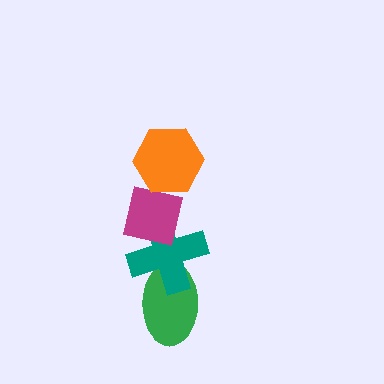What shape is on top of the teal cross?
The magenta square is on top of the teal cross.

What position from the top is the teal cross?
The teal cross is 3rd from the top.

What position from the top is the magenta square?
The magenta square is 2nd from the top.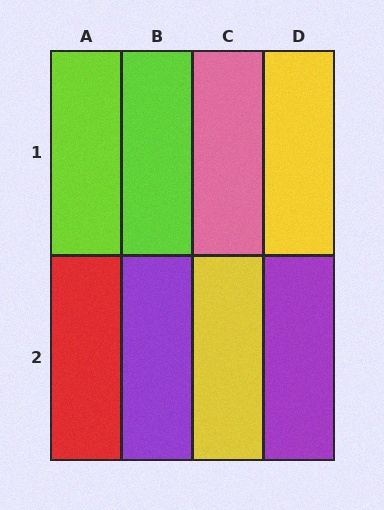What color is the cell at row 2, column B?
Purple.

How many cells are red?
1 cell is red.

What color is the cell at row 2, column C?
Yellow.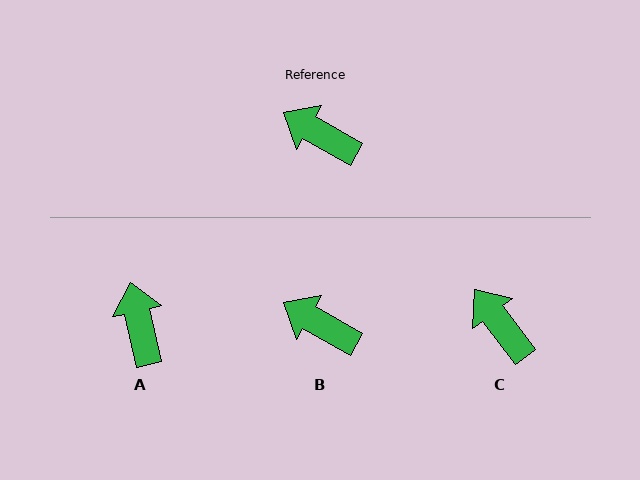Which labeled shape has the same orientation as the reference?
B.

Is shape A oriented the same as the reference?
No, it is off by about 48 degrees.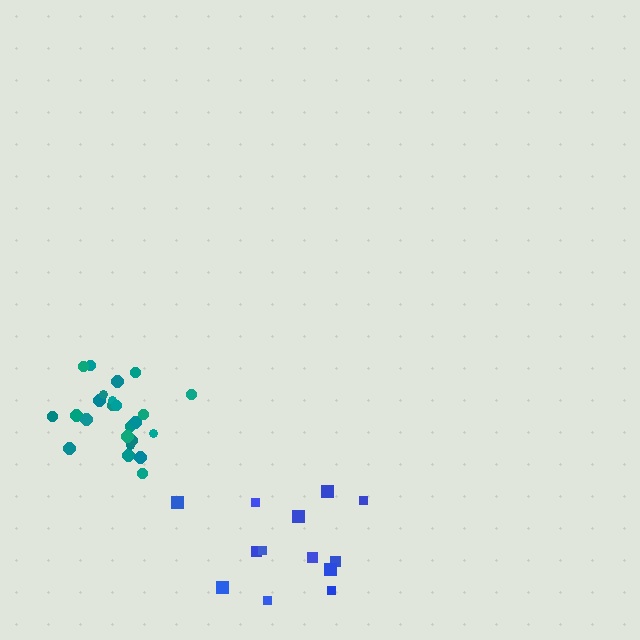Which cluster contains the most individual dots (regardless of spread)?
Teal (24).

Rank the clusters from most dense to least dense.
teal, blue.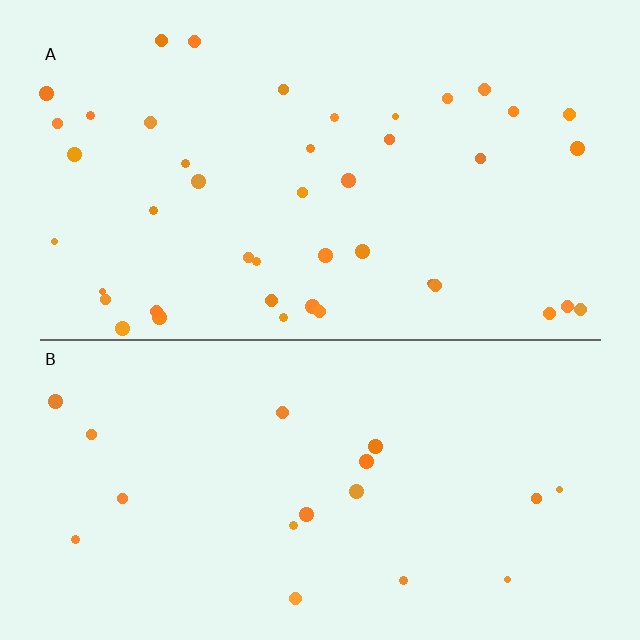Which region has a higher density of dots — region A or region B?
A (the top).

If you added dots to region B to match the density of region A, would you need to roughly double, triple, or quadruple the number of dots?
Approximately double.